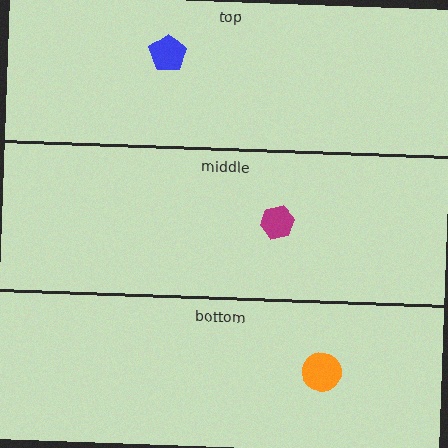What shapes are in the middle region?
The magenta hexagon.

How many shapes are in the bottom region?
1.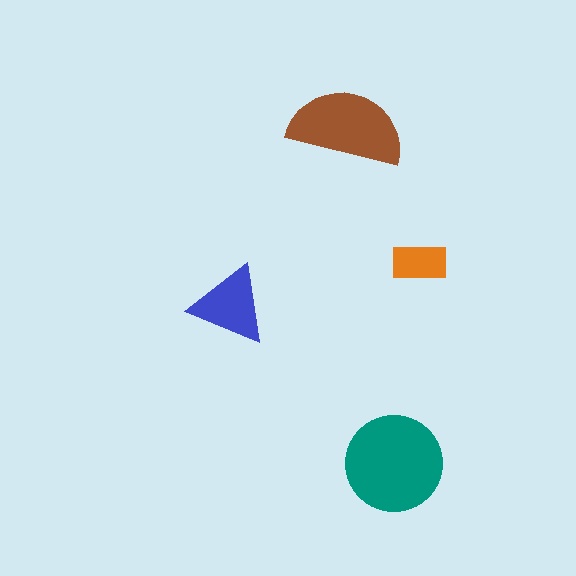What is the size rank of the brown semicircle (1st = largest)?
2nd.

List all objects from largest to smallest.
The teal circle, the brown semicircle, the blue triangle, the orange rectangle.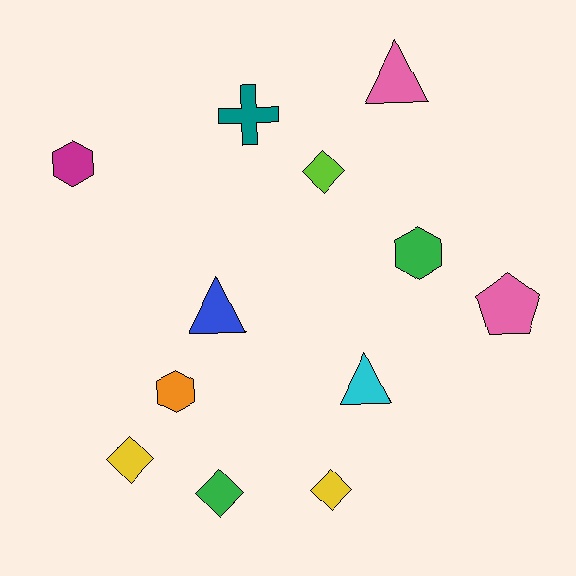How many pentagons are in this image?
There is 1 pentagon.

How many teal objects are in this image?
There is 1 teal object.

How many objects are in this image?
There are 12 objects.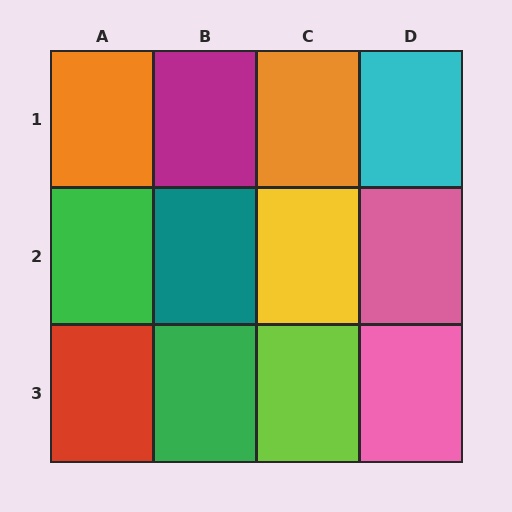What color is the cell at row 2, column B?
Teal.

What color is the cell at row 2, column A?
Green.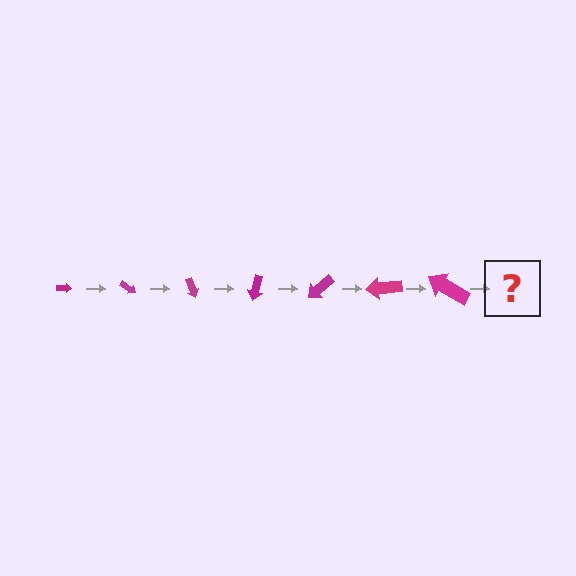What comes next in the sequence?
The next element should be an arrow, larger than the previous one and rotated 245 degrees from the start.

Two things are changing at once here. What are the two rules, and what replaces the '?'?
The two rules are that the arrow grows larger each step and it rotates 35 degrees each step. The '?' should be an arrow, larger than the previous one and rotated 245 degrees from the start.